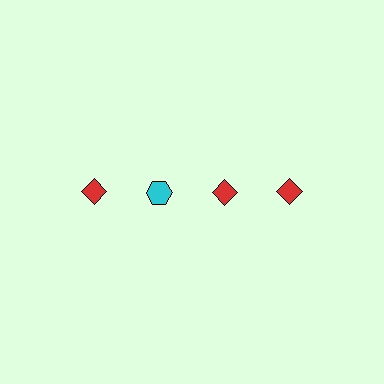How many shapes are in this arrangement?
There are 4 shapes arranged in a grid pattern.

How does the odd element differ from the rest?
It differs in both color (cyan instead of red) and shape (hexagon instead of diamond).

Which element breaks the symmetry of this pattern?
The cyan hexagon in the top row, second from left column breaks the symmetry. All other shapes are red diamonds.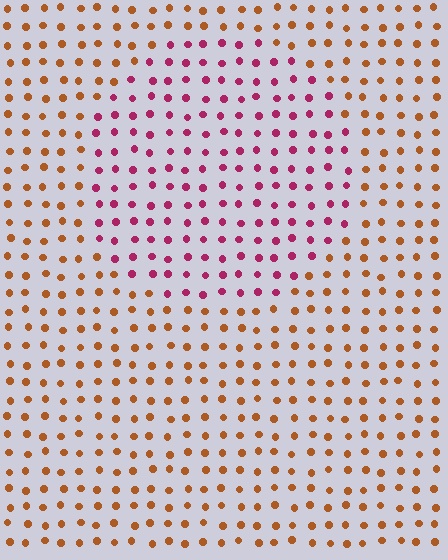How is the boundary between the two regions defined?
The boundary is defined purely by a slight shift in hue (about 53 degrees). Spacing, size, and orientation are identical on both sides.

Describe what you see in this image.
The image is filled with small brown elements in a uniform arrangement. A circle-shaped region is visible where the elements are tinted to a slightly different hue, forming a subtle color boundary.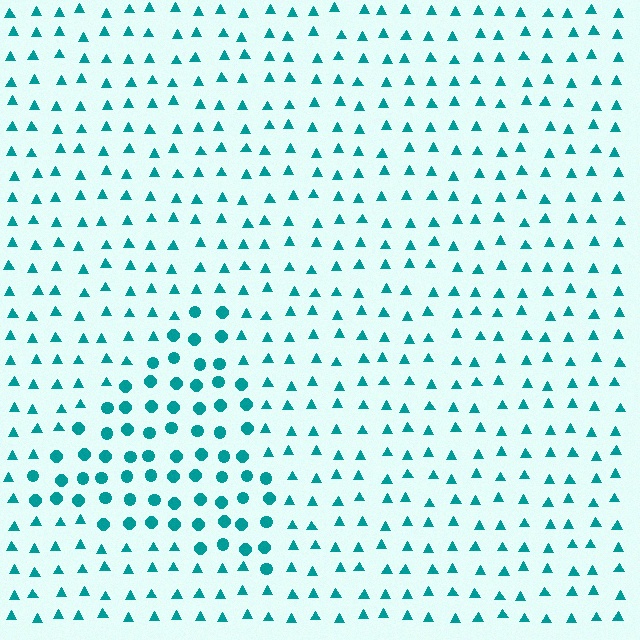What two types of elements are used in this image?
The image uses circles inside the triangle region and triangles outside it.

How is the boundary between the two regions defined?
The boundary is defined by a change in element shape: circles inside vs. triangles outside. All elements share the same color and spacing.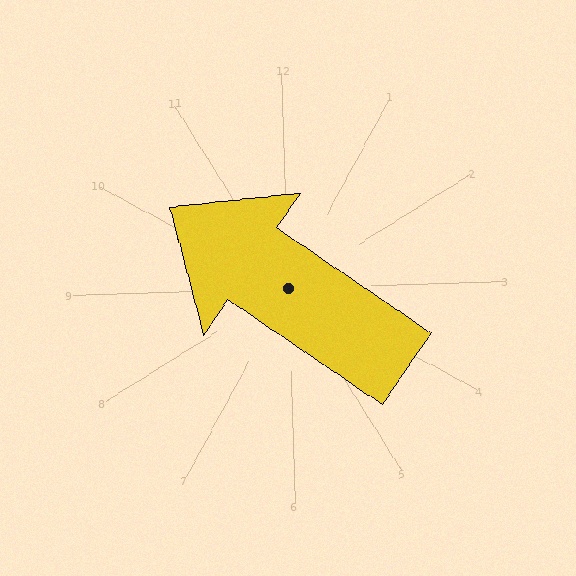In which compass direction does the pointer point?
Northwest.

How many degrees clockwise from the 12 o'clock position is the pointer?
Approximately 306 degrees.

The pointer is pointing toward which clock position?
Roughly 10 o'clock.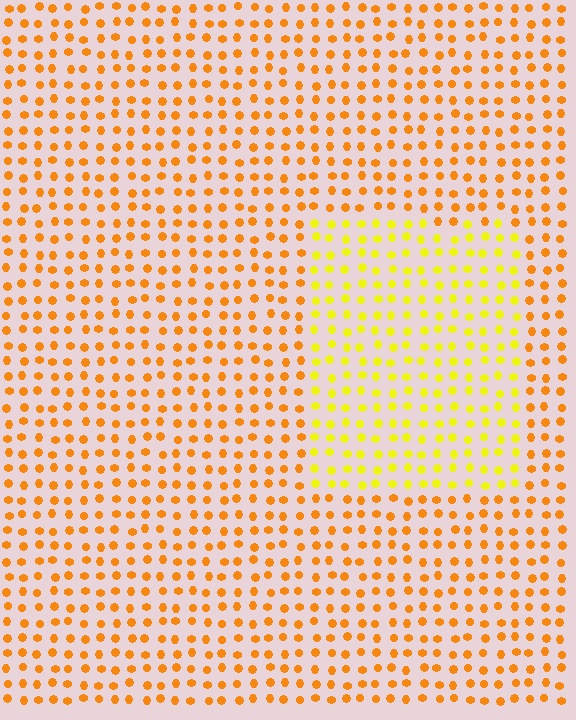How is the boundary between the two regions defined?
The boundary is defined purely by a slight shift in hue (about 31 degrees). Spacing, size, and orientation are identical on both sides.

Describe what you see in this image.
The image is filled with small orange elements in a uniform arrangement. A rectangle-shaped region is visible where the elements are tinted to a slightly different hue, forming a subtle color boundary.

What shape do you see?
I see a rectangle.